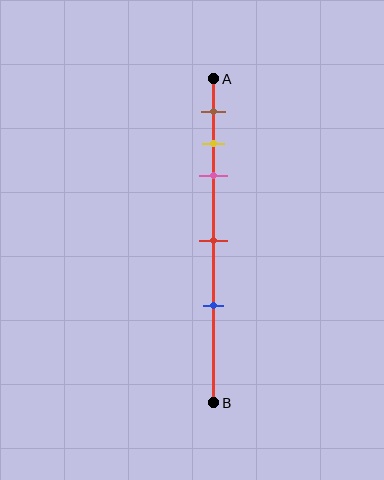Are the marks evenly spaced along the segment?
No, the marks are not evenly spaced.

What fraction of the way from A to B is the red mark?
The red mark is approximately 50% (0.5) of the way from A to B.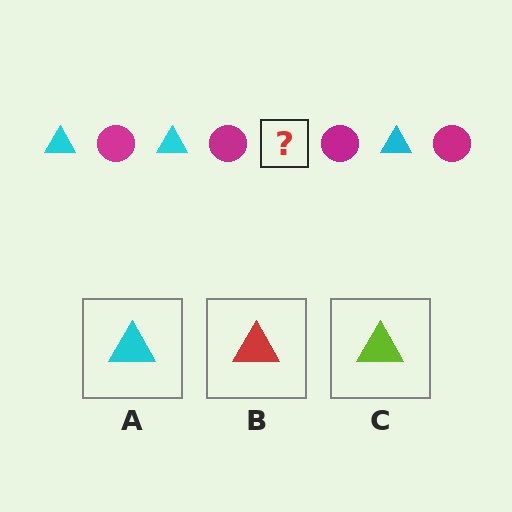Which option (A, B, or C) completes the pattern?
A.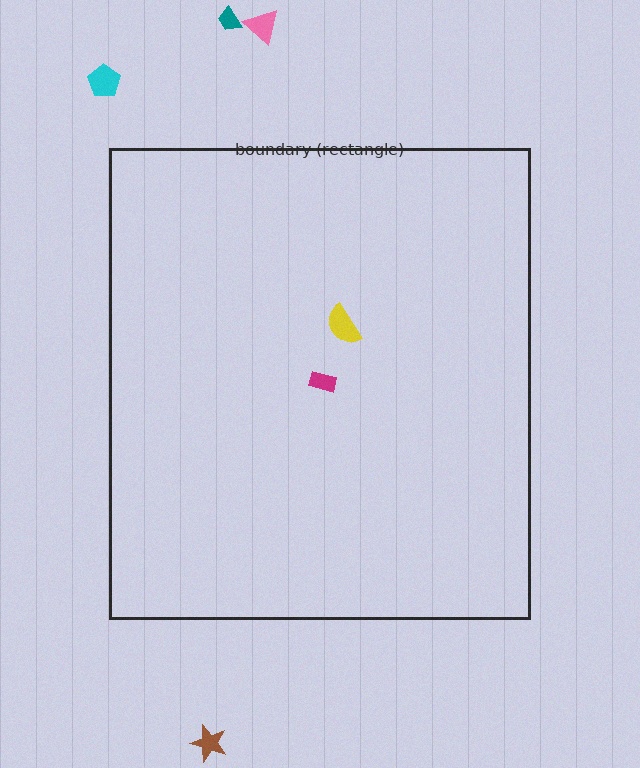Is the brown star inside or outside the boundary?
Outside.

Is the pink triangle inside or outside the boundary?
Outside.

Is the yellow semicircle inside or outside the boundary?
Inside.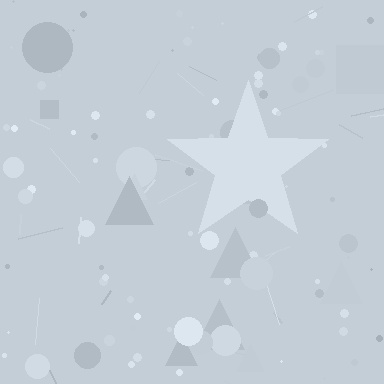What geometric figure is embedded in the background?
A star is embedded in the background.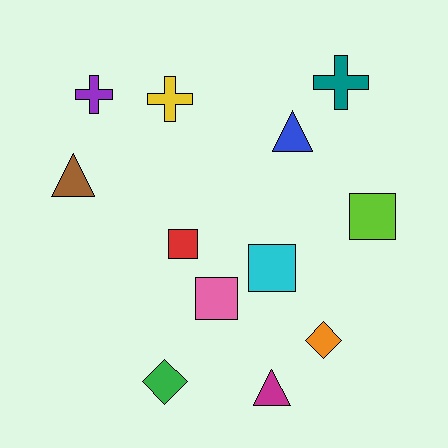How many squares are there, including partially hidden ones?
There are 4 squares.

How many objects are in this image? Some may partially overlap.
There are 12 objects.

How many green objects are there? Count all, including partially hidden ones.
There is 1 green object.